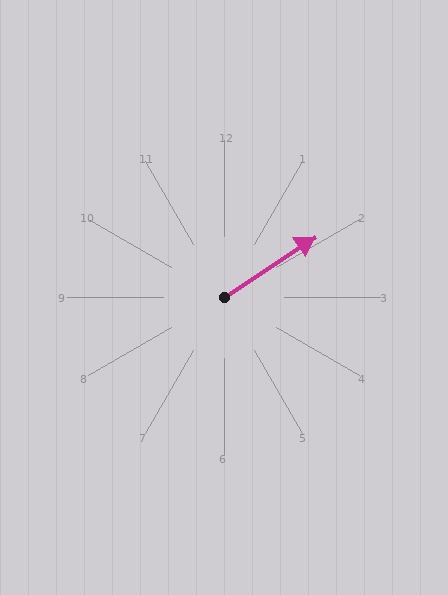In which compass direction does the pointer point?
Northeast.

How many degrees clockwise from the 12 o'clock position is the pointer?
Approximately 56 degrees.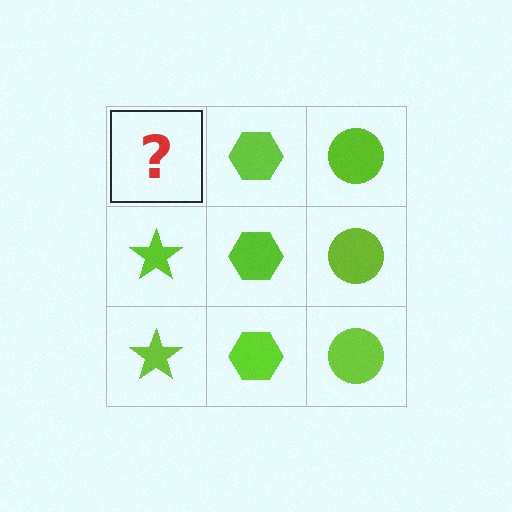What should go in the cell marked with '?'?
The missing cell should contain a lime star.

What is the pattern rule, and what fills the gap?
The rule is that each column has a consistent shape. The gap should be filled with a lime star.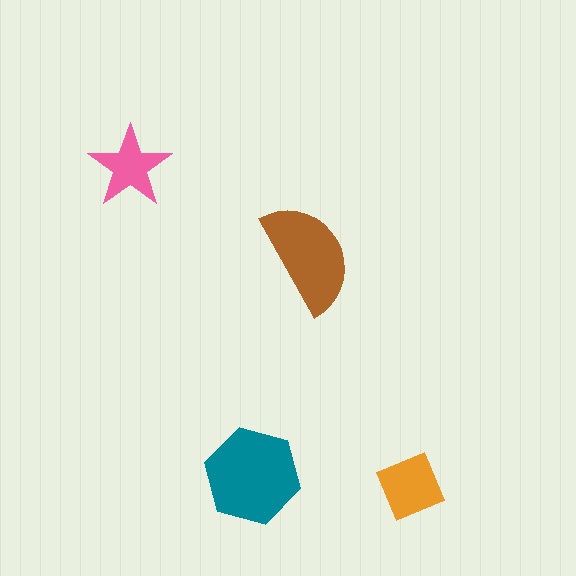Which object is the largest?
The teal hexagon.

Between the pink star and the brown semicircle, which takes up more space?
The brown semicircle.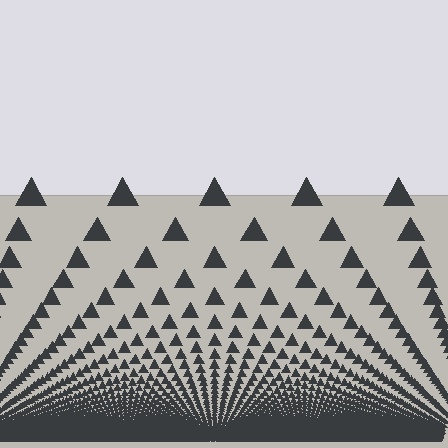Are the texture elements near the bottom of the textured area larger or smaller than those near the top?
Smaller. The gradient is inverted — elements near the bottom are smaller and denser.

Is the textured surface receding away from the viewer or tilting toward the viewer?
The surface appears to tilt toward the viewer. Texture elements get larger and sparser toward the top.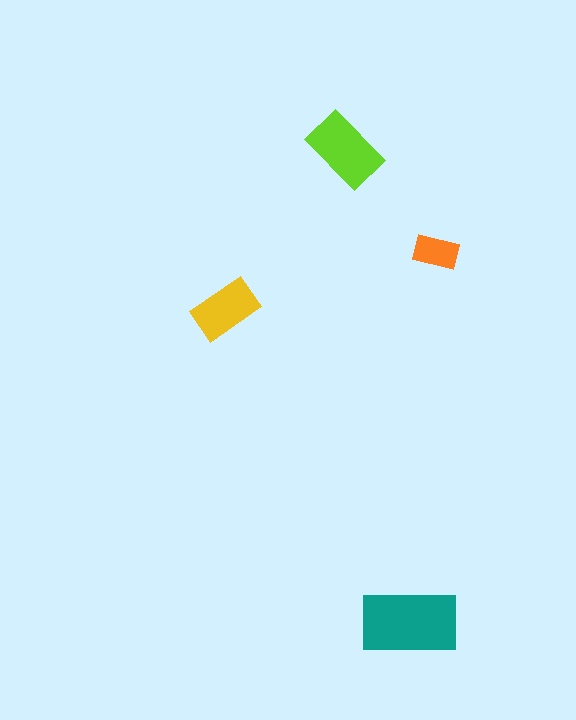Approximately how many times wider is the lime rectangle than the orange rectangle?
About 1.5 times wider.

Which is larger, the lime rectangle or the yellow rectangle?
The lime one.